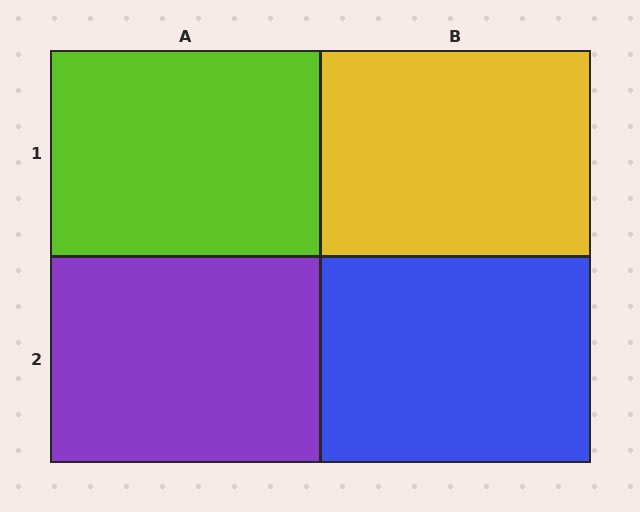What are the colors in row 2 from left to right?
Purple, blue.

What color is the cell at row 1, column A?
Lime.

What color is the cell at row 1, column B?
Yellow.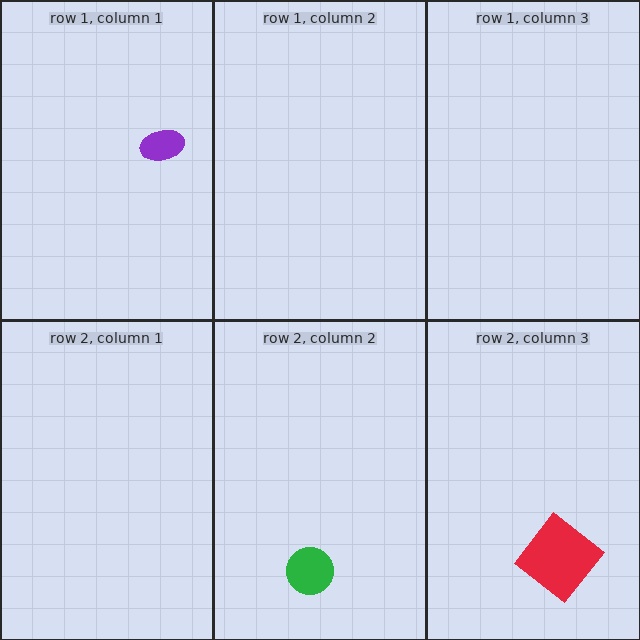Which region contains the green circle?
The row 2, column 2 region.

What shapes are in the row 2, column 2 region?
The green circle.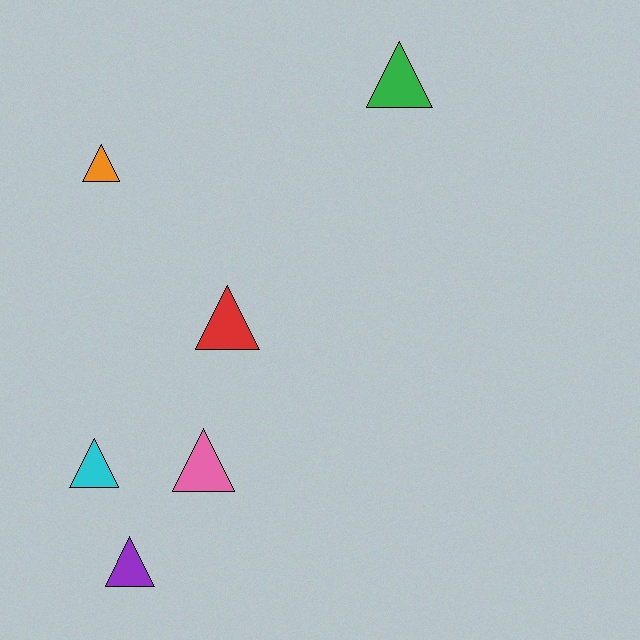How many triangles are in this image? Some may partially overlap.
There are 6 triangles.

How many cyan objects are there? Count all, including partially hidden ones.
There is 1 cyan object.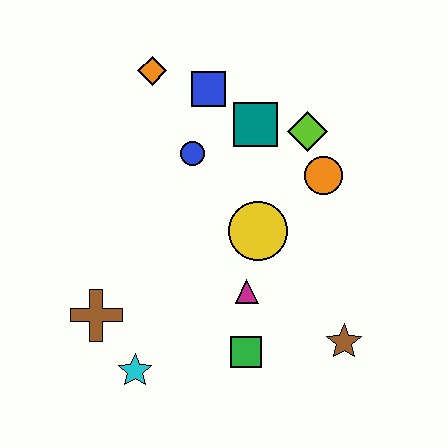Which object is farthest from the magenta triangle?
The orange diamond is farthest from the magenta triangle.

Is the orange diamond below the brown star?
No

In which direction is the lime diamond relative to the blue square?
The lime diamond is to the right of the blue square.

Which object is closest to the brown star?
The green square is closest to the brown star.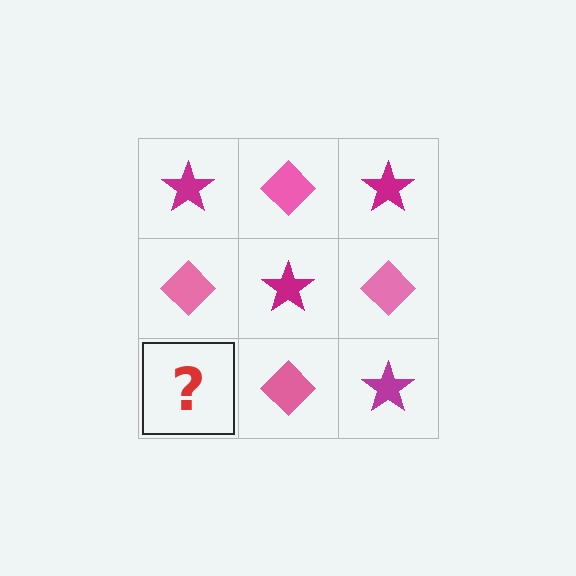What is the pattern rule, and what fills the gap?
The rule is that it alternates magenta star and pink diamond in a checkerboard pattern. The gap should be filled with a magenta star.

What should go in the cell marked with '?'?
The missing cell should contain a magenta star.